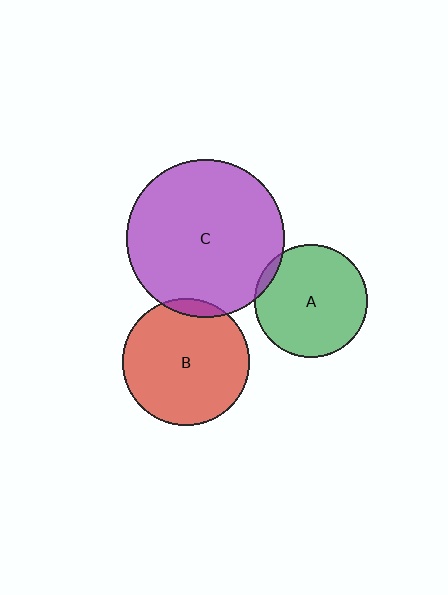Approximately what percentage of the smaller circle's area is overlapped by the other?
Approximately 5%.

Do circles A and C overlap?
Yes.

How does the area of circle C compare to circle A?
Approximately 1.9 times.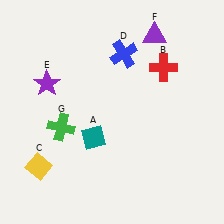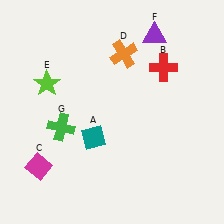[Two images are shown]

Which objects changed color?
C changed from yellow to magenta. D changed from blue to orange. E changed from purple to lime.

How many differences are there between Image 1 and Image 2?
There are 3 differences between the two images.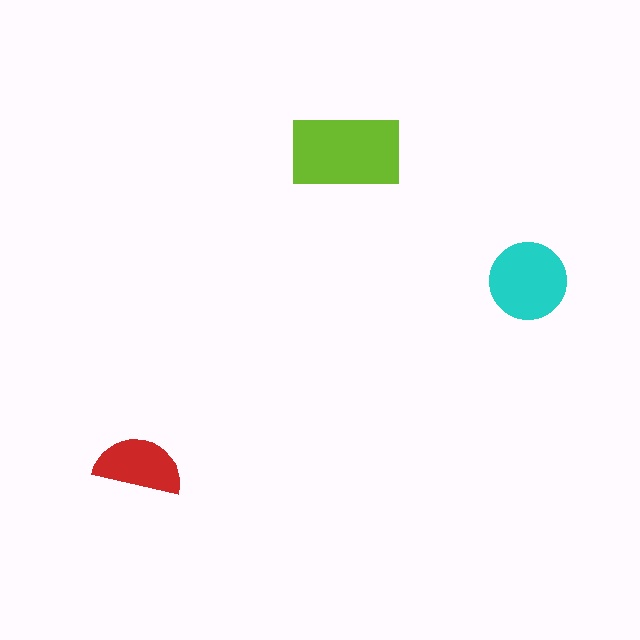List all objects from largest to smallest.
The lime rectangle, the cyan circle, the red semicircle.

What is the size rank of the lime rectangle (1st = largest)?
1st.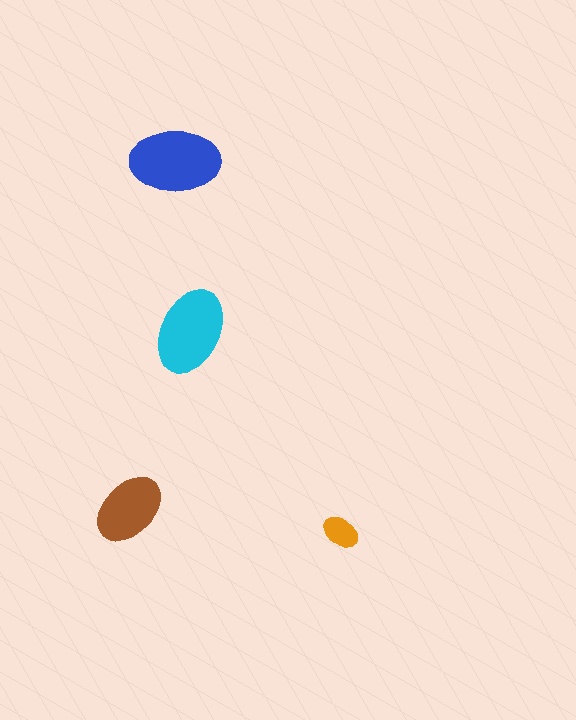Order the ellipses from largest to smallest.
the blue one, the cyan one, the brown one, the orange one.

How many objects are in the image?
There are 4 objects in the image.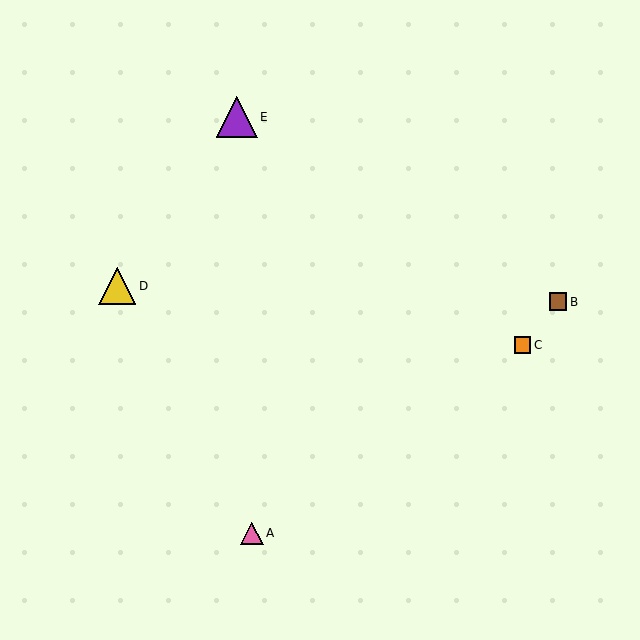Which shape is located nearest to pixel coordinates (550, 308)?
The brown square (labeled B) at (558, 302) is nearest to that location.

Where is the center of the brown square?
The center of the brown square is at (558, 302).